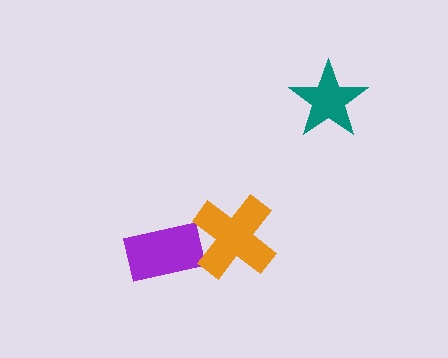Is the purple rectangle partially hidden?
Yes, it is partially covered by another shape.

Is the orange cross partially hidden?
No, no other shape covers it.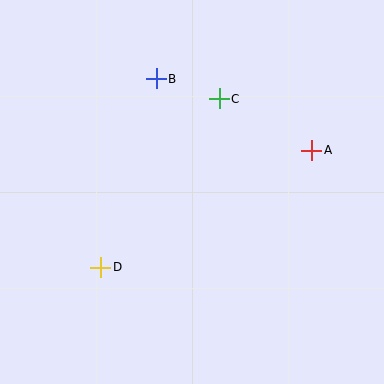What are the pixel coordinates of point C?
Point C is at (219, 99).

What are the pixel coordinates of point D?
Point D is at (101, 267).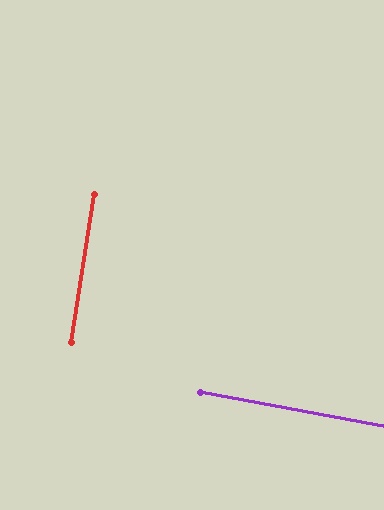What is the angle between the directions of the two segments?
Approximately 88 degrees.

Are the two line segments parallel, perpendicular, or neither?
Perpendicular — they meet at approximately 88°.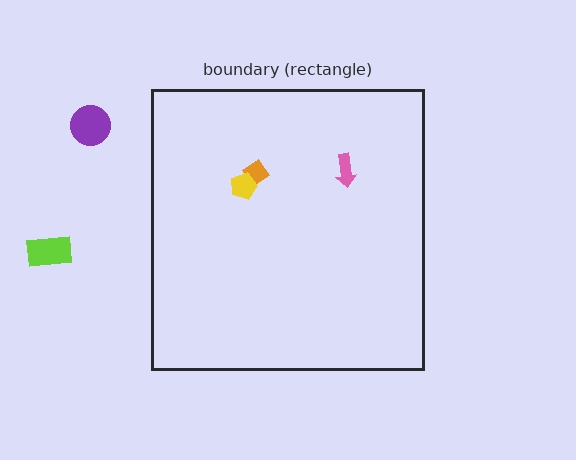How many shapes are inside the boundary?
3 inside, 2 outside.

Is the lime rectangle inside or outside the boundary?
Outside.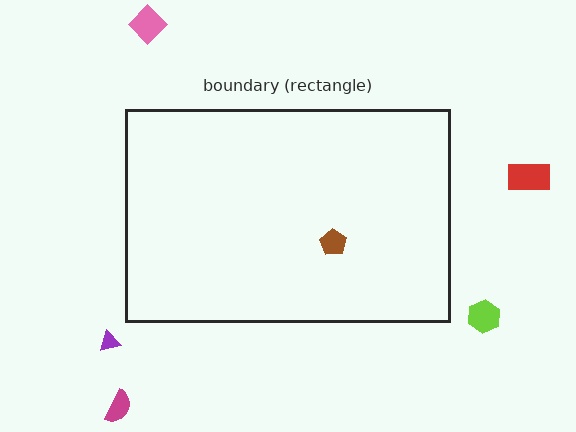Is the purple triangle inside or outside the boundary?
Outside.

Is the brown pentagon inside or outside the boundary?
Inside.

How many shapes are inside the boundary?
1 inside, 5 outside.